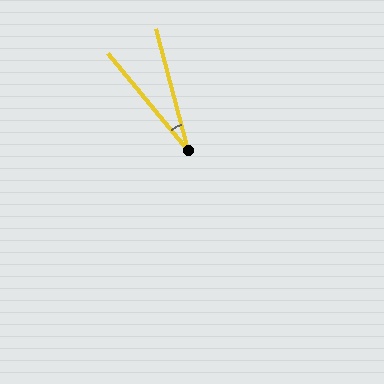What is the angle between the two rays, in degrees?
Approximately 25 degrees.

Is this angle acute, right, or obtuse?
It is acute.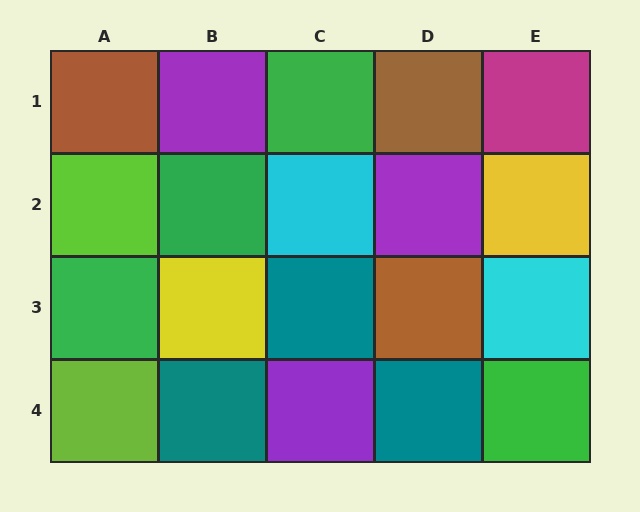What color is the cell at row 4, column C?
Purple.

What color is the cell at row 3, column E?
Cyan.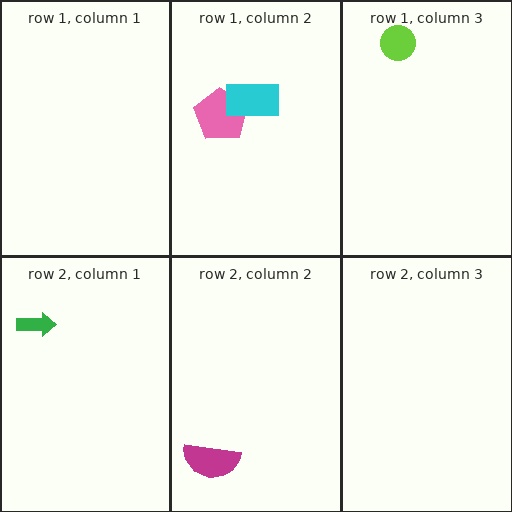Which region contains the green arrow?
The row 2, column 1 region.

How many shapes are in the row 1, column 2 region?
2.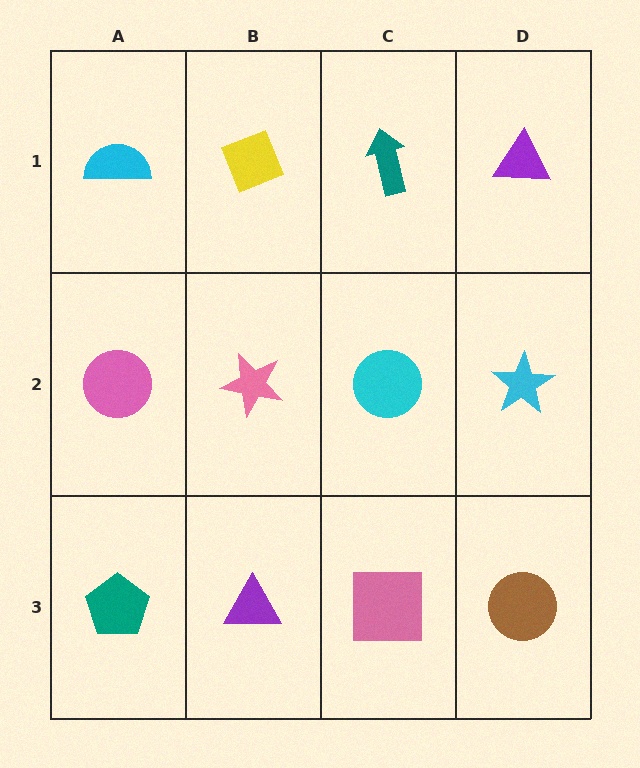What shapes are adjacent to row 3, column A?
A pink circle (row 2, column A), a purple triangle (row 3, column B).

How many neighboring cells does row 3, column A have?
2.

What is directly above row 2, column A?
A cyan semicircle.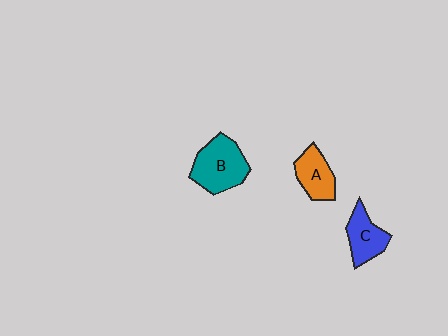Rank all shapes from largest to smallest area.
From largest to smallest: B (teal), C (blue), A (orange).